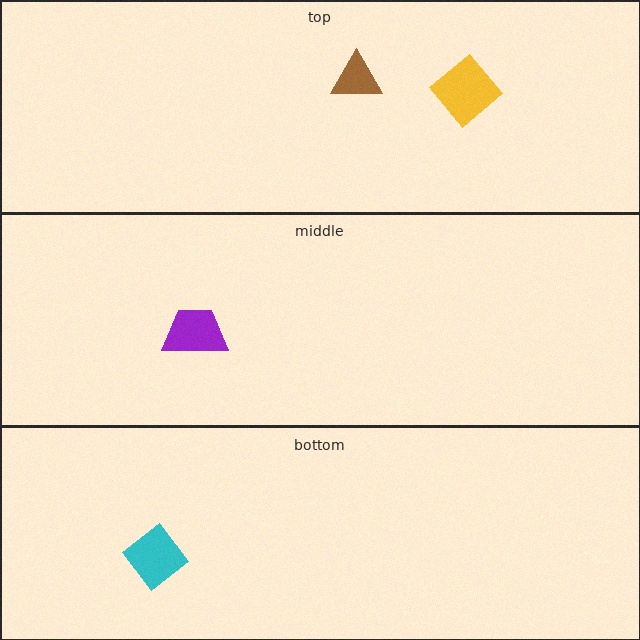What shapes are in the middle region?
The purple trapezoid.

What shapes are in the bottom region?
The cyan diamond.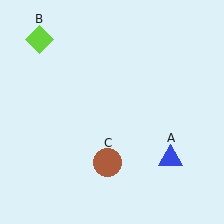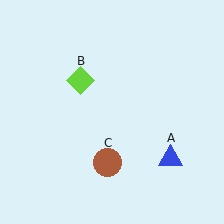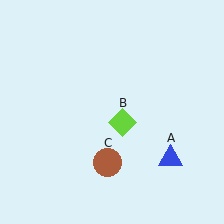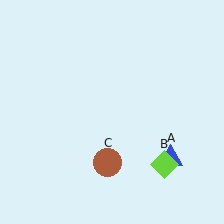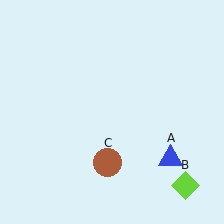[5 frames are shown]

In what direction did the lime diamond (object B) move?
The lime diamond (object B) moved down and to the right.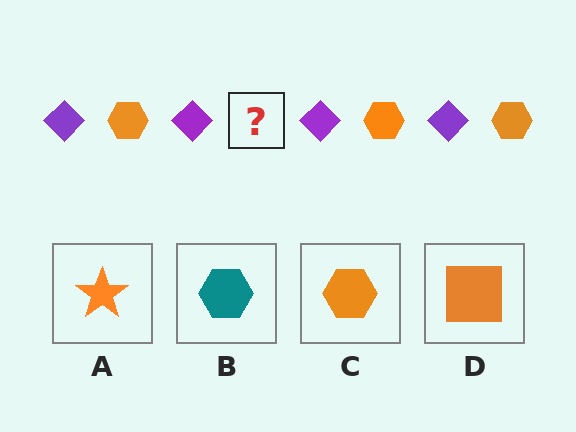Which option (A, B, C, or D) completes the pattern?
C.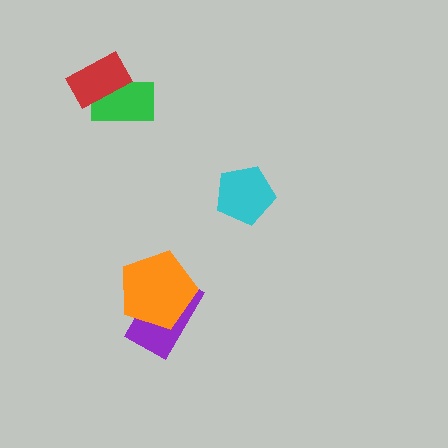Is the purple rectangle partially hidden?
Yes, it is partially covered by another shape.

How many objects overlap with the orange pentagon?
1 object overlaps with the orange pentagon.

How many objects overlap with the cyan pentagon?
0 objects overlap with the cyan pentagon.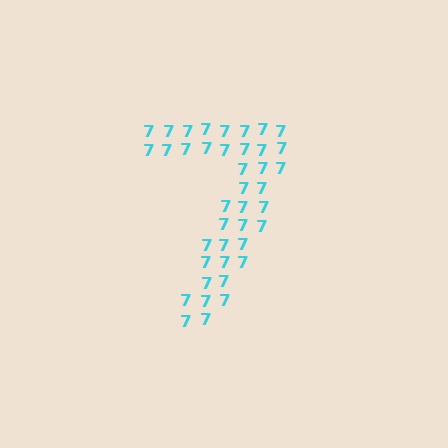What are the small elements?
The small elements are digit 7's.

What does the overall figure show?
The overall figure shows the digit 7.